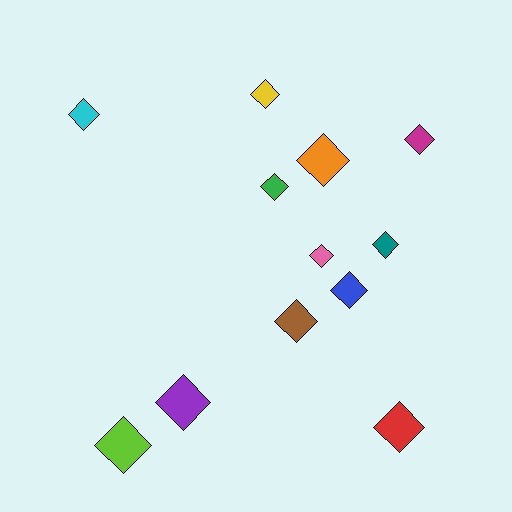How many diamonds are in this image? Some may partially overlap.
There are 12 diamonds.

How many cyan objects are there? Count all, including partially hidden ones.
There is 1 cyan object.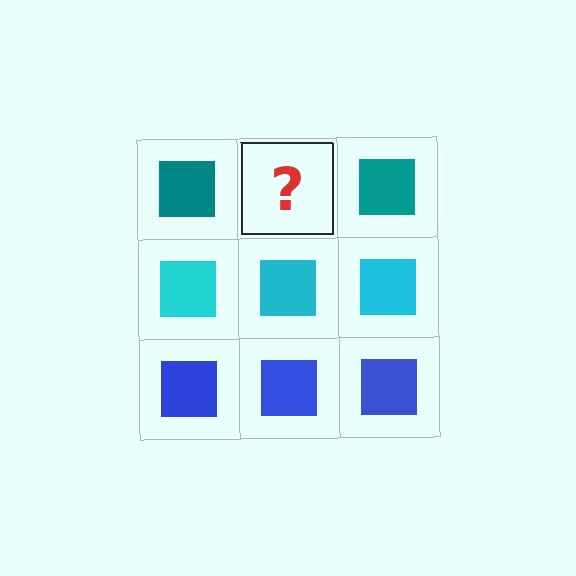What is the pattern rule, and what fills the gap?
The rule is that each row has a consistent color. The gap should be filled with a teal square.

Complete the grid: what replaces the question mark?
The question mark should be replaced with a teal square.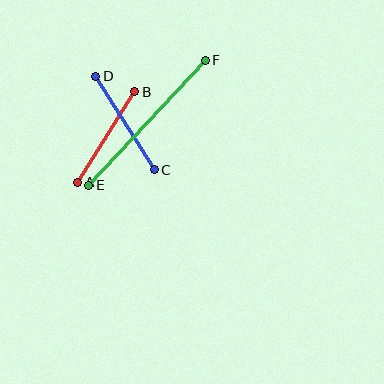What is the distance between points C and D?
The distance is approximately 110 pixels.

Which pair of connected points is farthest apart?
Points E and F are farthest apart.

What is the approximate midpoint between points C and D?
The midpoint is at approximately (125, 123) pixels.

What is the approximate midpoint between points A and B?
The midpoint is at approximately (106, 137) pixels.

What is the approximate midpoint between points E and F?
The midpoint is at approximately (147, 123) pixels.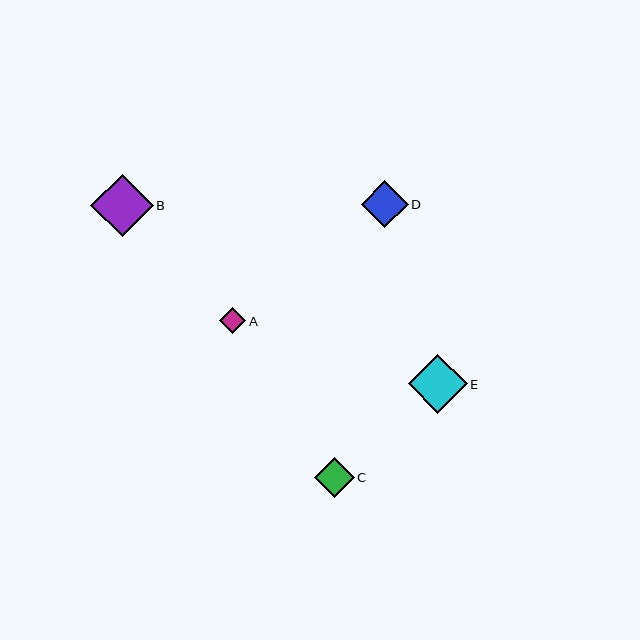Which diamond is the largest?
Diamond B is the largest with a size of approximately 62 pixels.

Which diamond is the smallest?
Diamond A is the smallest with a size of approximately 26 pixels.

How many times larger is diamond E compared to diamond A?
Diamond E is approximately 2.3 times the size of diamond A.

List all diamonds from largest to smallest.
From largest to smallest: B, E, D, C, A.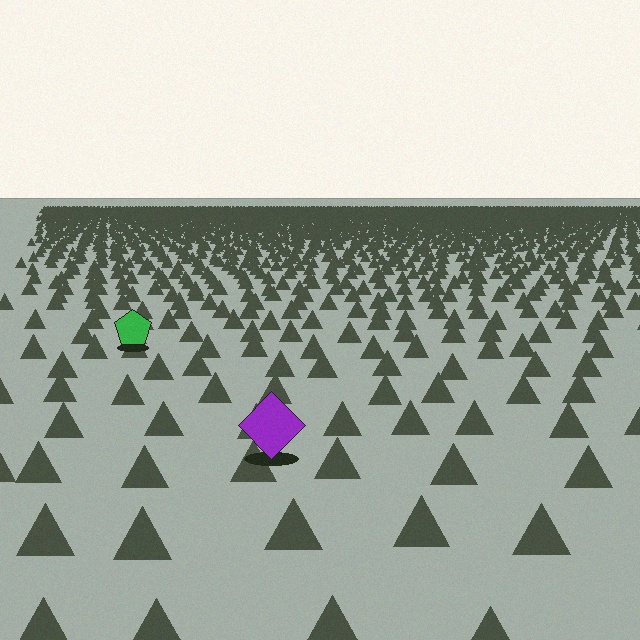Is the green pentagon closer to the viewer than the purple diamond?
No. The purple diamond is closer — you can tell from the texture gradient: the ground texture is coarser near it.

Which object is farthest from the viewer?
The green pentagon is farthest from the viewer. It appears smaller and the ground texture around it is denser.